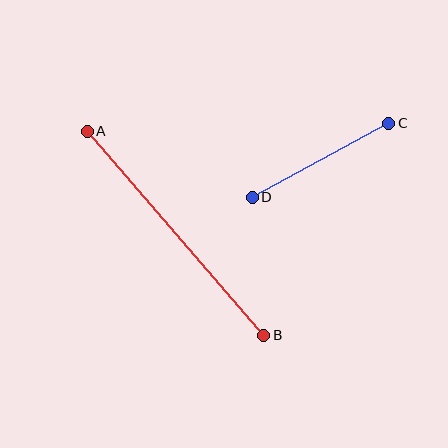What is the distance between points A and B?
The distance is approximately 270 pixels.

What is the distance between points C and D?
The distance is approximately 155 pixels.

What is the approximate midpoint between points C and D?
The midpoint is at approximately (321, 160) pixels.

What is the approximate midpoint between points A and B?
The midpoint is at approximately (176, 233) pixels.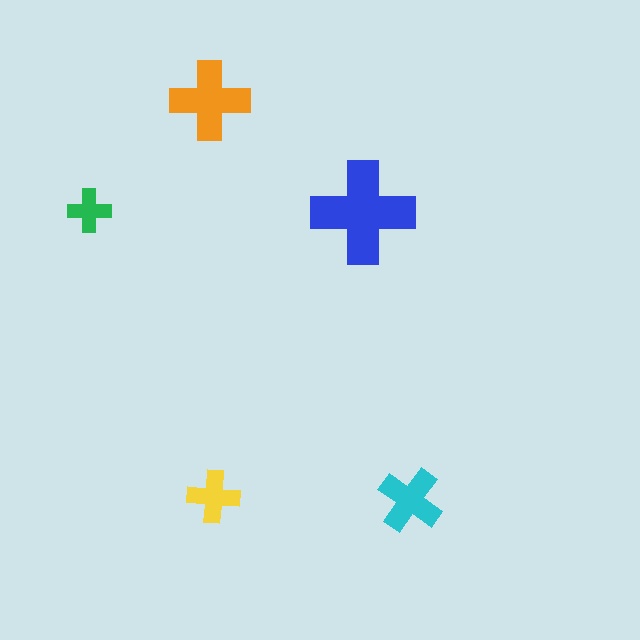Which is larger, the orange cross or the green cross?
The orange one.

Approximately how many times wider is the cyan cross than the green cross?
About 1.5 times wider.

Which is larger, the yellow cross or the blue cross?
The blue one.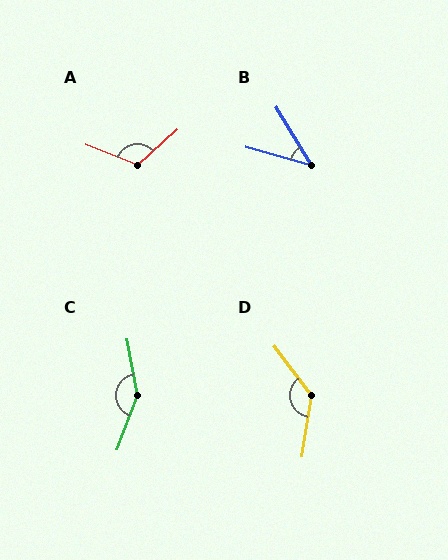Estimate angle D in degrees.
Approximately 134 degrees.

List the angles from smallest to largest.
B (43°), A (116°), D (134°), C (148°).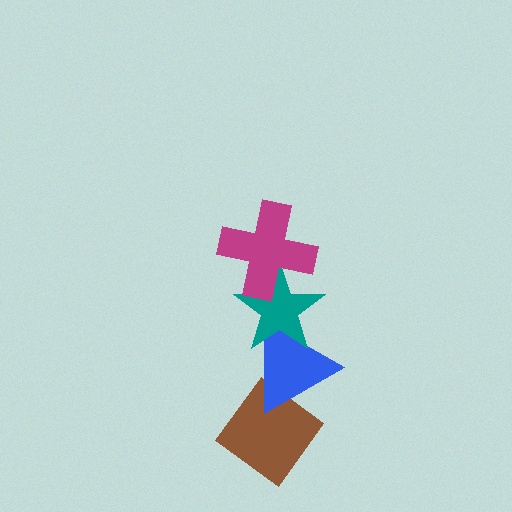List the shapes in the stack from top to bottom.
From top to bottom: the magenta cross, the teal star, the blue triangle, the brown diamond.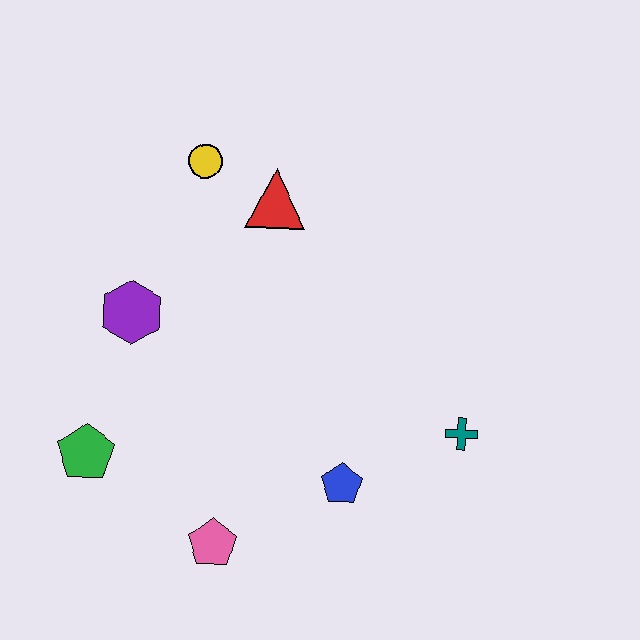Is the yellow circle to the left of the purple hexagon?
No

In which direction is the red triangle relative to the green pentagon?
The red triangle is above the green pentagon.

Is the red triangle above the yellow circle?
No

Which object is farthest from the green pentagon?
The teal cross is farthest from the green pentagon.